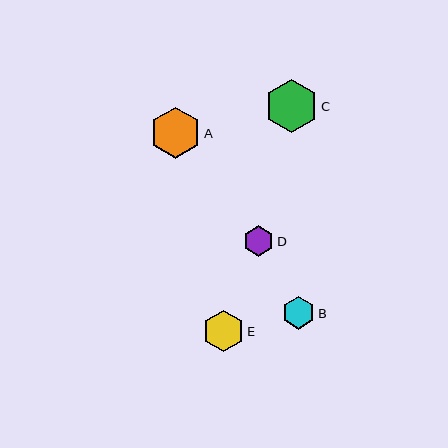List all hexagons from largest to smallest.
From largest to smallest: C, A, E, B, D.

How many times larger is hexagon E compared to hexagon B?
Hexagon E is approximately 1.3 times the size of hexagon B.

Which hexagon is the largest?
Hexagon C is the largest with a size of approximately 53 pixels.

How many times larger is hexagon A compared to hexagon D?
Hexagon A is approximately 1.6 times the size of hexagon D.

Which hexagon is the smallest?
Hexagon D is the smallest with a size of approximately 31 pixels.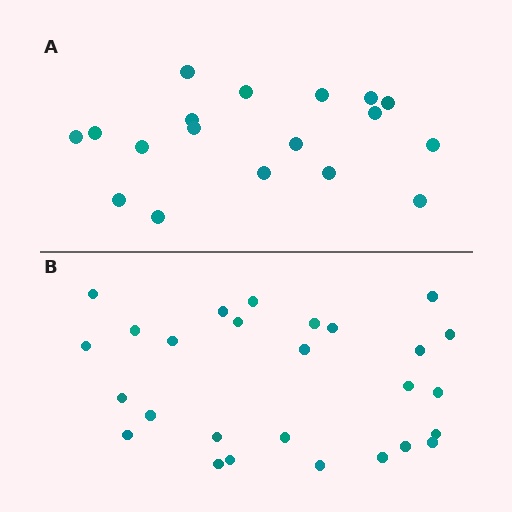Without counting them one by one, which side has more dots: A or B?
Region B (the bottom region) has more dots.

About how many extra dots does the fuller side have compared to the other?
Region B has roughly 8 or so more dots than region A.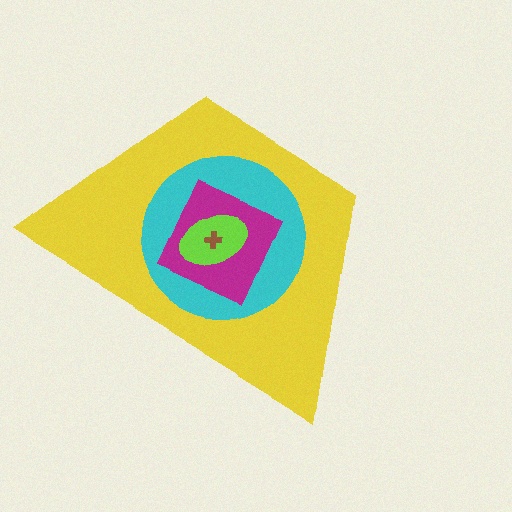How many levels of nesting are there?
5.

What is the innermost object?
The brown cross.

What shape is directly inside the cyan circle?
The magenta diamond.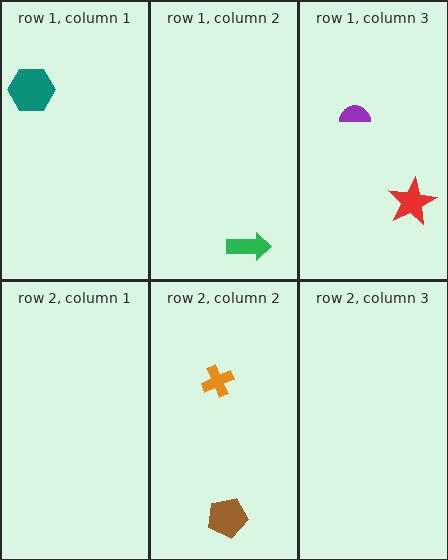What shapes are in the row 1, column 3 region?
The purple semicircle, the red star.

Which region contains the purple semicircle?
The row 1, column 3 region.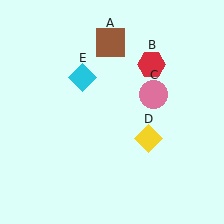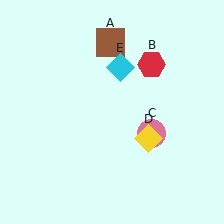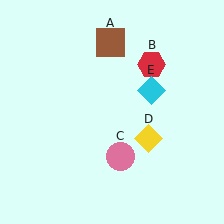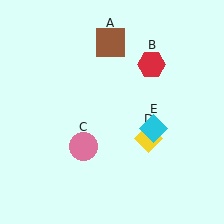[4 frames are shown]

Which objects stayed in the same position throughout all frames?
Brown square (object A) and red hexagon (object B) and yellow diamond (object D) remained stationary.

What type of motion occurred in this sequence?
The pink circle (object C), cyan diamond (object E) rotated clockwise around the center of the scene.